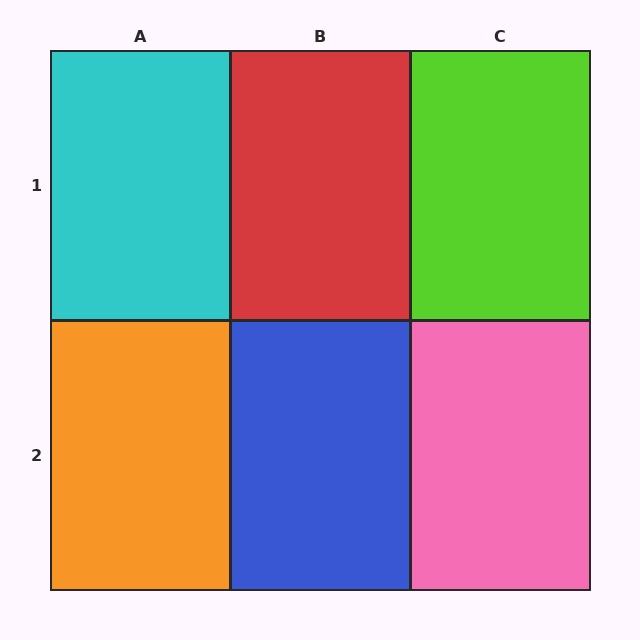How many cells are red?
1 cell is red.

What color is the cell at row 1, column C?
Lime.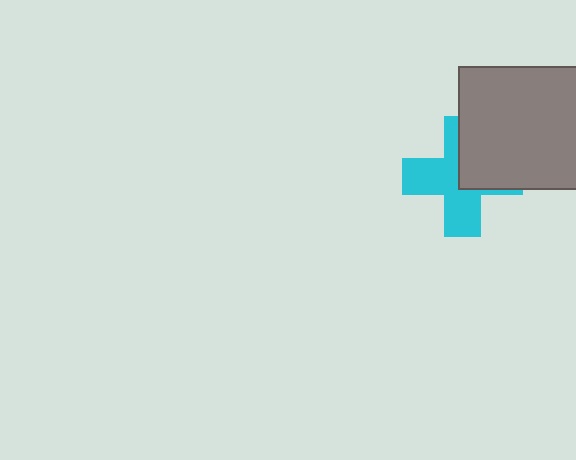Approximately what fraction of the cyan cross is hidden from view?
Roughly 40% of the cyan cross is hidden behind the gray square.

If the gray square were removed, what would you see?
You would see the complete cyan cross.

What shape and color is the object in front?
The object in front is a gray square.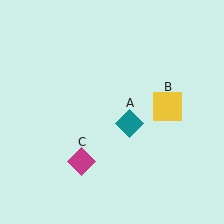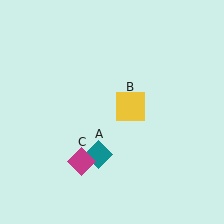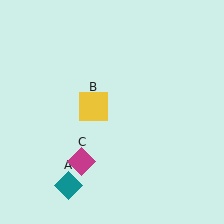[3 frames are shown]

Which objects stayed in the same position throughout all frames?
Magenta diamond (object C) remained stationary.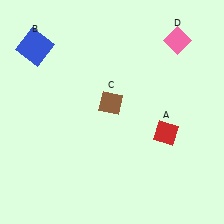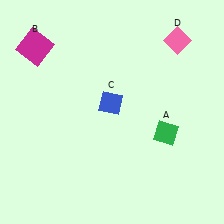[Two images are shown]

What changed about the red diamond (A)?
In Image 1, A is red. In Image 2, it changed to green.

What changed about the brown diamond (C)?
In Image 1, C is brown. In Image 2, it changed to blue.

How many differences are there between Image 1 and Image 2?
There are 3 differences between the two images.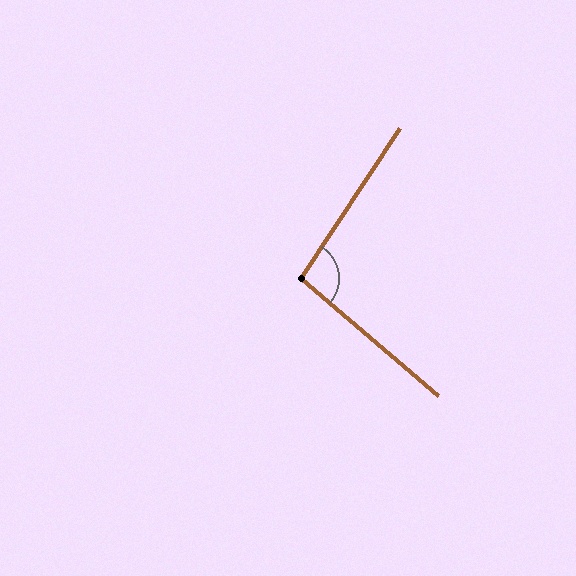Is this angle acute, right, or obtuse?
It is obtuse.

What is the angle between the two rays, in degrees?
Approximately 97 degrees.